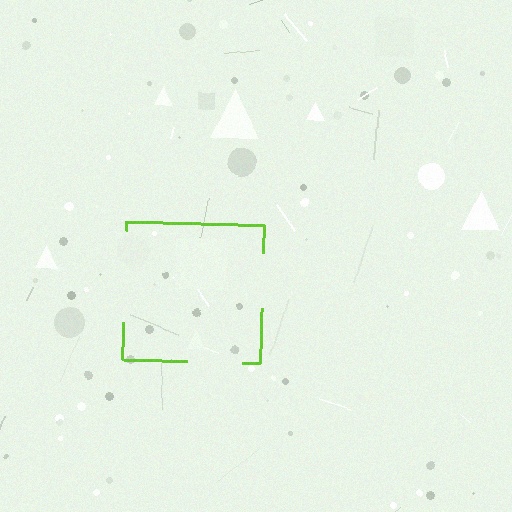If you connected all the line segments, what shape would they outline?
They would outline a square.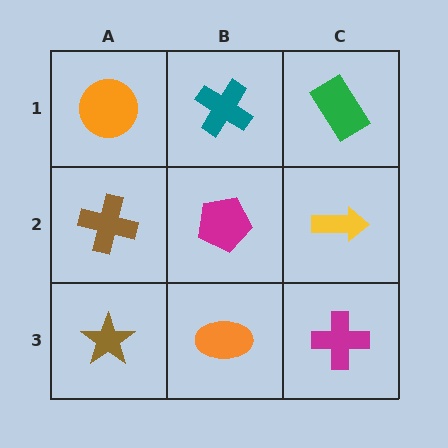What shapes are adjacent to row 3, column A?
A brown cross (row 2, column A), an orange ellipse (row 3, column B).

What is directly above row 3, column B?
A magenta pentagon.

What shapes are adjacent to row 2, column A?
An orange circle (row 1, column A), a brown star (row 3, column A), a magenta pentagon (row 2, column B).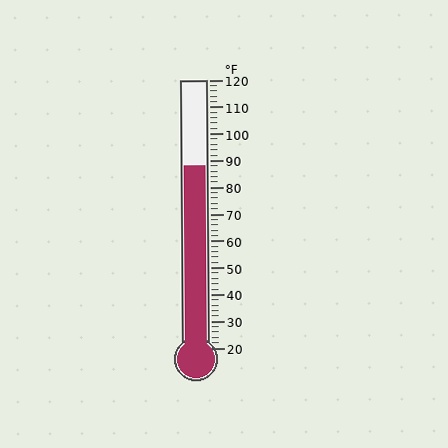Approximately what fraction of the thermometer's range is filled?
The thermometer is filled to approximately 70% of its range.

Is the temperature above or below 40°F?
The temperature is above 40°F.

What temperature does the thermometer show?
The thermometer shows approximately 88°F.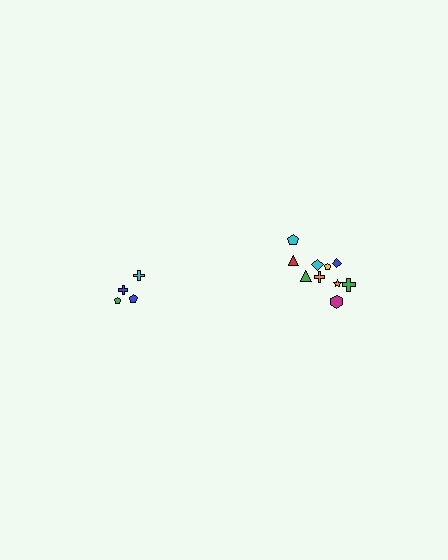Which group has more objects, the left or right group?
The right group.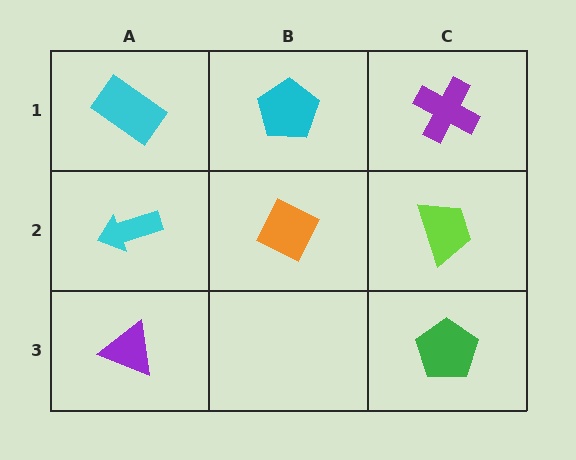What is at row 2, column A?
A cyan arrow.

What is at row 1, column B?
A cyan pentagon.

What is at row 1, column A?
A cyan rectangle.